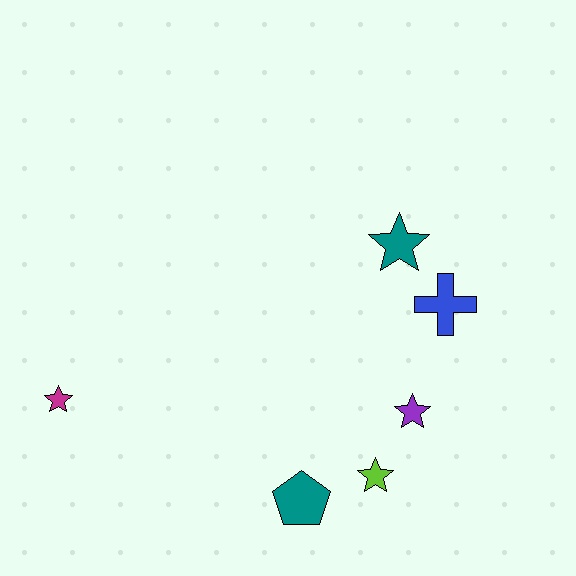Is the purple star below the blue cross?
Yes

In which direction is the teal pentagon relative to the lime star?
The teal pentagon is to the left of the lime star.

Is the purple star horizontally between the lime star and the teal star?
No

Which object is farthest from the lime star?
The magenta star is farthest from the lime star.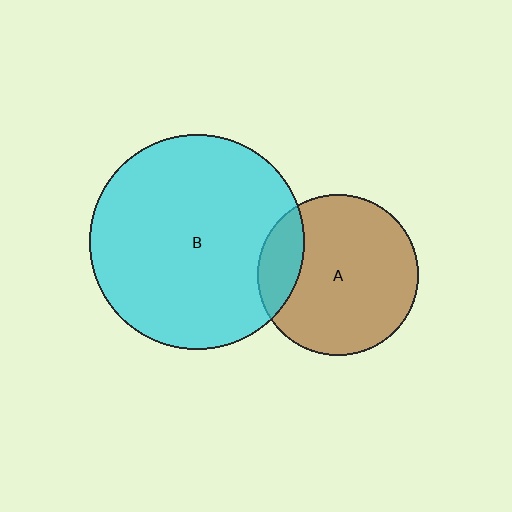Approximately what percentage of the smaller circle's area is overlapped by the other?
Approximately 15%.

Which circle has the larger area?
Circle B (cyan).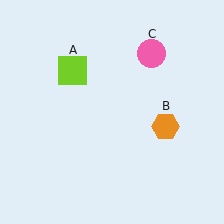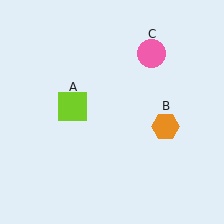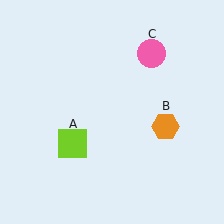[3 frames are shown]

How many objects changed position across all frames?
1 object changed position: lime square (object A).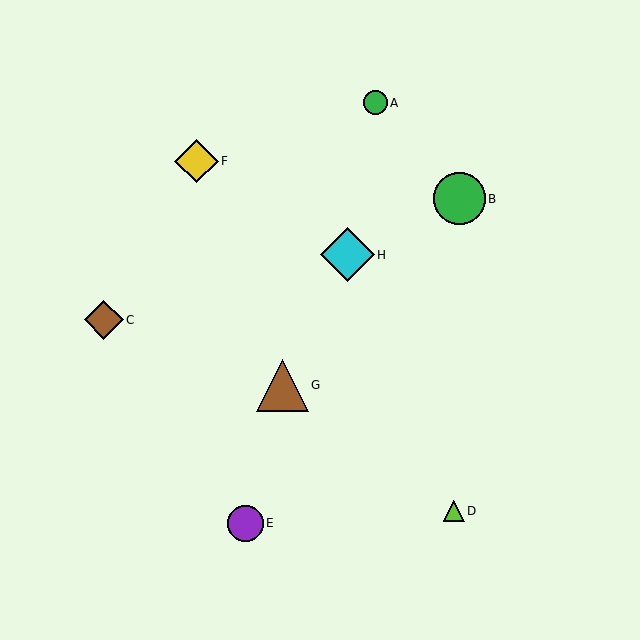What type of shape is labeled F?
Shape F is a yellow diamond.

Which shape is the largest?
The cyan diamond (labeled H) is the largest.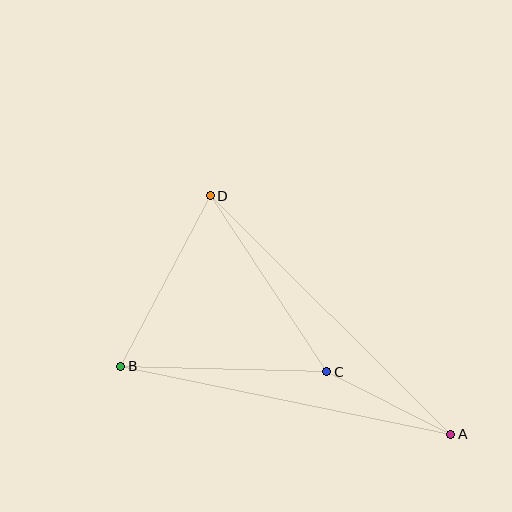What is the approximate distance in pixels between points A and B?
The distance between A and B is approximately 337 pixels.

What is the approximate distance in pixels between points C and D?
The distance between C and D is approximately 211 pixels.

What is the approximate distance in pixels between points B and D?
The distance between B and D is approximately 193 pixels.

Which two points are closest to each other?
Points A and C are closest to each other.